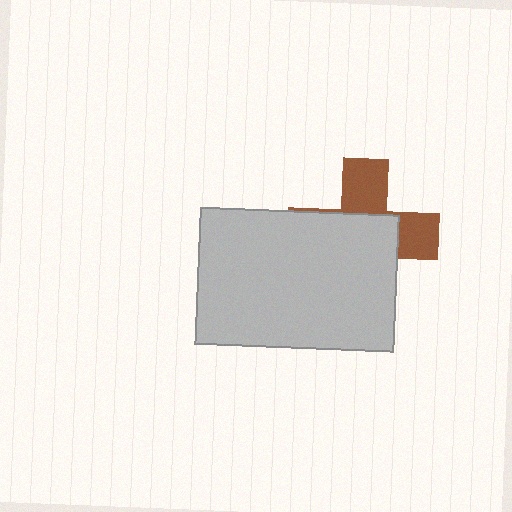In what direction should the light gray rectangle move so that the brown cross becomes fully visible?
The light gray rectangle should move down. That is the shortest direction to clear the overlap and leave the brown cross fully visible.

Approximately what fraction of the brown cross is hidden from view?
Roughly 61% of the brown cross is hidden behind the light gray rectangle.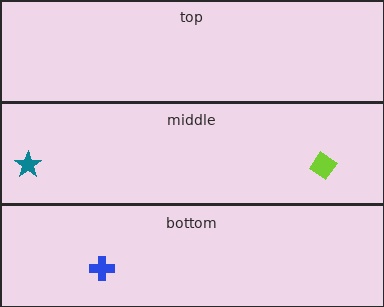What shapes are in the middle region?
The lime diamond, the teal star.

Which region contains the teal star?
The middle region.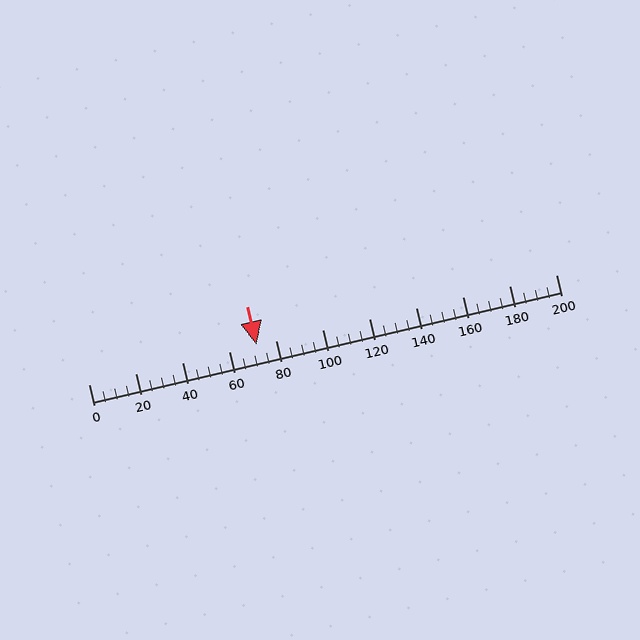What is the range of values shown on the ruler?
The ruler shows values from 0 to 200.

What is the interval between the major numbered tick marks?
The major tick marks are spaced 20 units apart.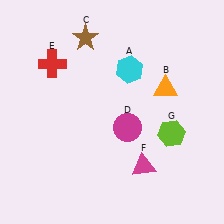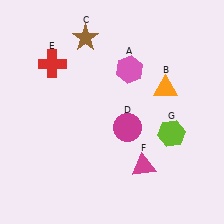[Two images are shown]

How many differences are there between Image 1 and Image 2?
There is 1 difference between the two images.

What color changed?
The hexagon (A) changed from cyan in Image 1 to pink in Image 2.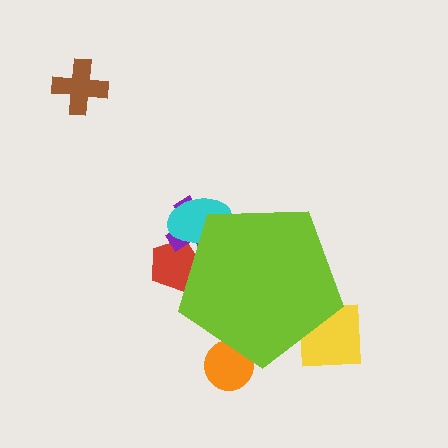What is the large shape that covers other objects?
A lime pentagon.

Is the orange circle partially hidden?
Yes, the orange circle is partially hidden behind the lime pentagon.